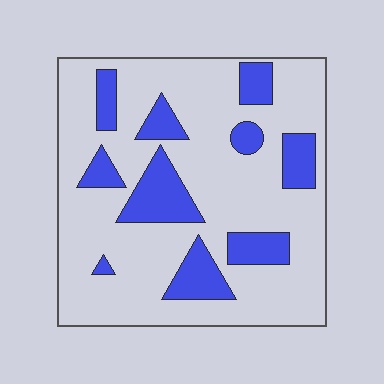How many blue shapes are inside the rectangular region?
10.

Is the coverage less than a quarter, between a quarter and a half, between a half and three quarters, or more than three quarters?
Less than a quarter.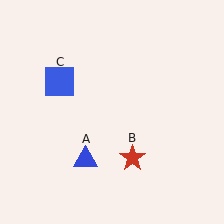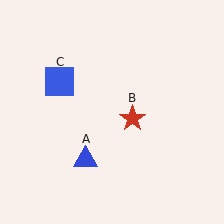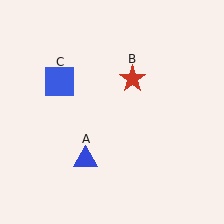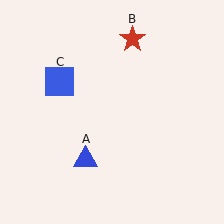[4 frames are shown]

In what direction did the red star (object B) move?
The red star (object B) moved up.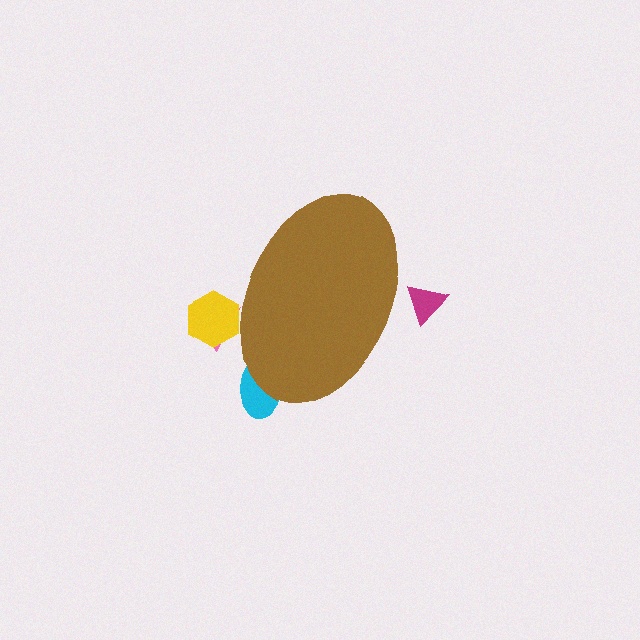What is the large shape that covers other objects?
A brown ellipse.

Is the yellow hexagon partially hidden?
Yes, the yellow hexagon is partially hidden behind the brown ellipse.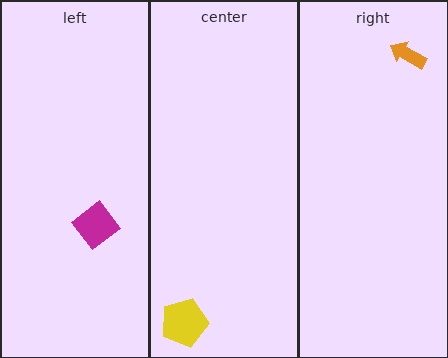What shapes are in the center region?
The yellow pentagon.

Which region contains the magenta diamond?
The left region.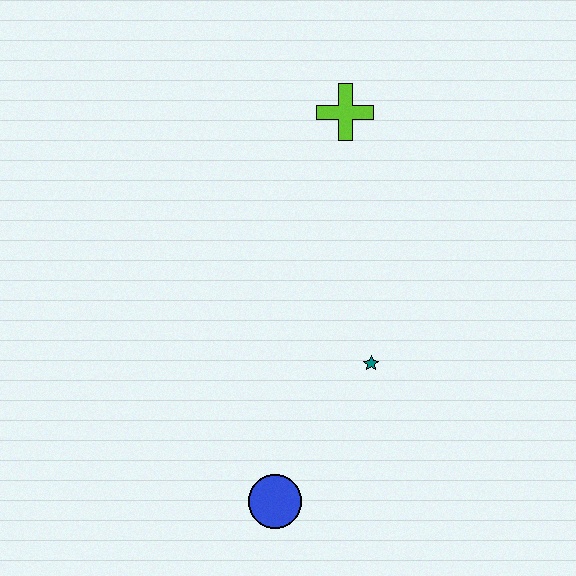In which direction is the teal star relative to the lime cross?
The teal star is below the lime cross.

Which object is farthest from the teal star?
The lime cross is farthest from the teal star.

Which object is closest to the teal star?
The blue circle is closest to the teal star.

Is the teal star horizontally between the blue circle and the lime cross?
No